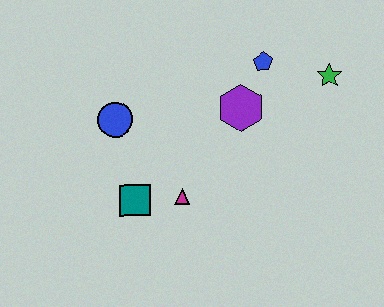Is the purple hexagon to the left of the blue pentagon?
Yes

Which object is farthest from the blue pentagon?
The teal square is farthest from the blue pentagon.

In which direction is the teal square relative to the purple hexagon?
The teal square is to the left of the purple hexagon.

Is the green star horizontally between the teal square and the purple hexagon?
No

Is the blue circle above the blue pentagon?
No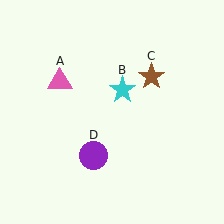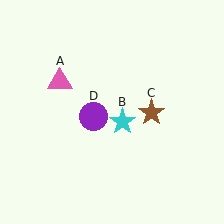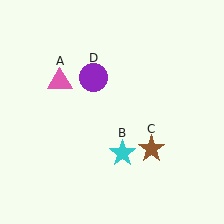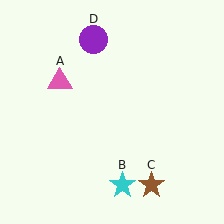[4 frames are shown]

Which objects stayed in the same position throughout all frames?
Pink triangle (object A) remained stationary.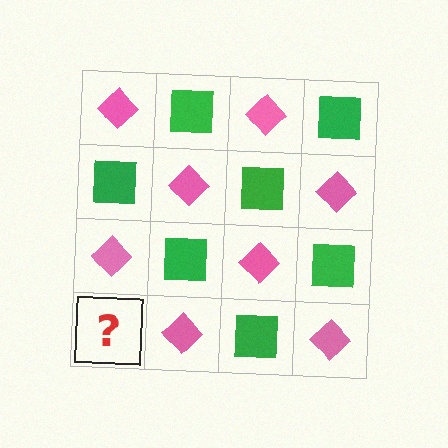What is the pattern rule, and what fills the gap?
The rule is that it alternates pink diamond and green square in a checkerboard pattern. The gap should be filled with a green square.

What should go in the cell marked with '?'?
The missing cell should contain a green square.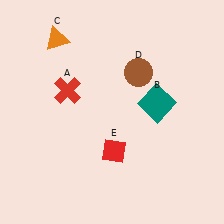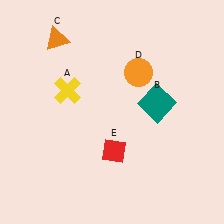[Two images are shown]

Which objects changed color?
A changed from red to yellow. D changed from brown to orange.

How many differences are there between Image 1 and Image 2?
There are 2 differences between the two images.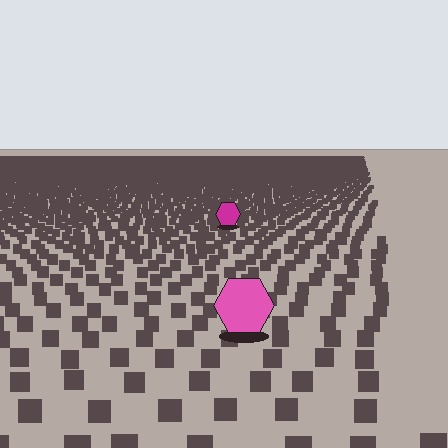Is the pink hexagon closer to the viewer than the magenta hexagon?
Yes. The pink hexagon is closer — you can tell from the texture gradient: the ground texture is coarser near it.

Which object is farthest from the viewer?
The magenta hexagon is farthest from the viewer. It appears smaller and the ground texture around it is denser.